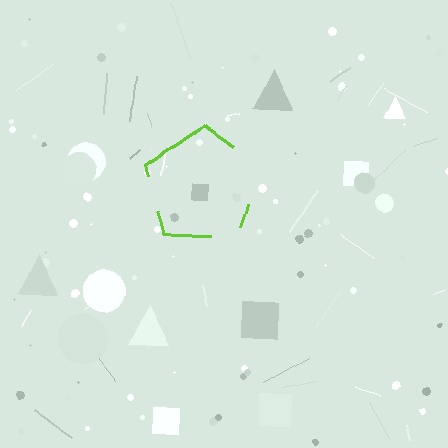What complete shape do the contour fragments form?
The contour fragments form a pentagon.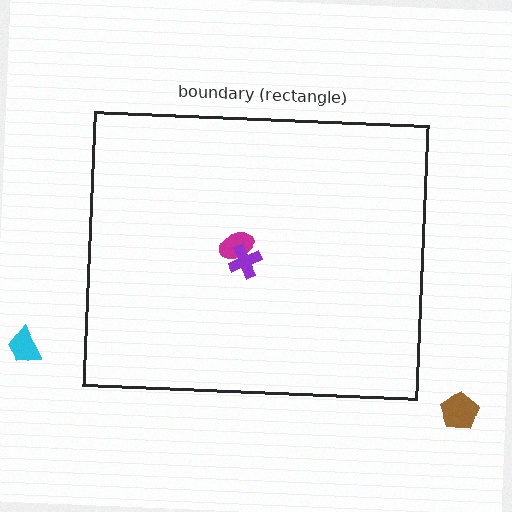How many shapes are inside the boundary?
2 inside, 2 outside.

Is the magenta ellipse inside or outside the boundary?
Inside.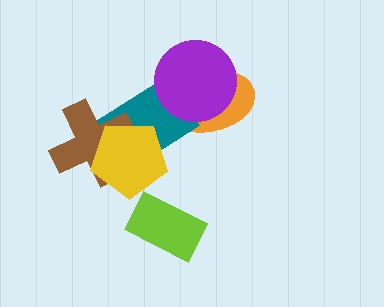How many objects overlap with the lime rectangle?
0 objects overlap with the lime rectangle.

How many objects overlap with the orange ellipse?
2 objects overlap with the orange ellipse.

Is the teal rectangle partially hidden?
Yes, it is partially covered by another shape.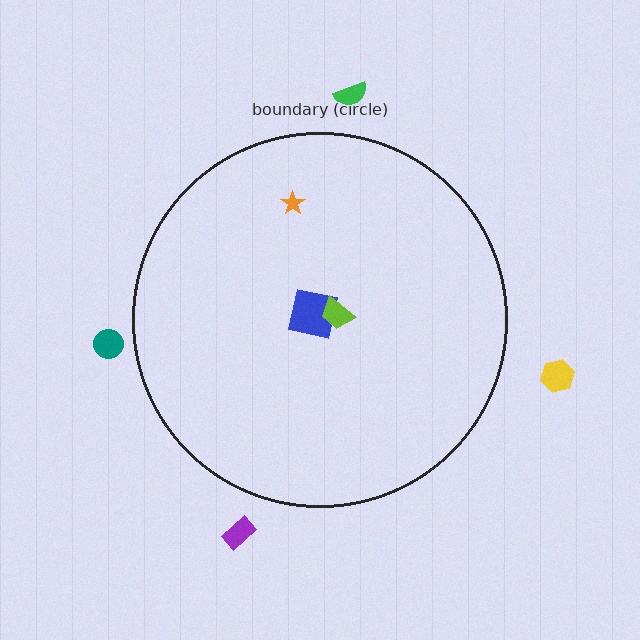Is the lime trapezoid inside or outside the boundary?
Inside.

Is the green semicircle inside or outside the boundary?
Outside.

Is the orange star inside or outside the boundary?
Inside.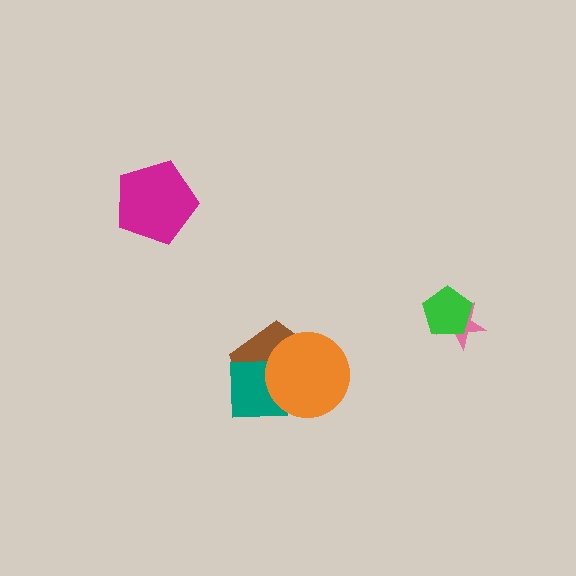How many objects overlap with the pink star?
1 object overlaps with the pink star.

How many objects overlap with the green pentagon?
1 object overlaps with the green pentagon.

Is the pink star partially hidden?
Yes, it is partially covered by another shape.